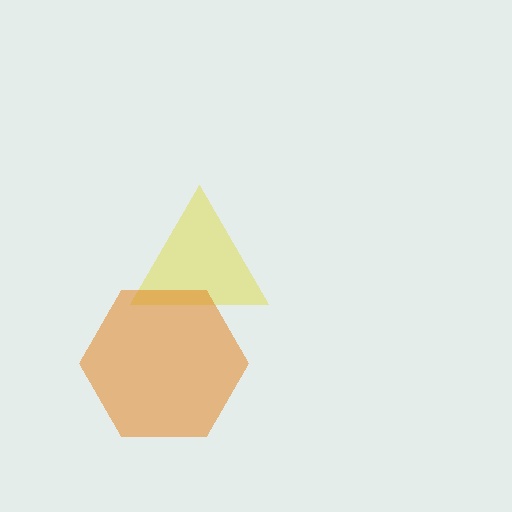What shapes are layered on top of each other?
The layered shapes are: a yellow triangle, an orange hexagon.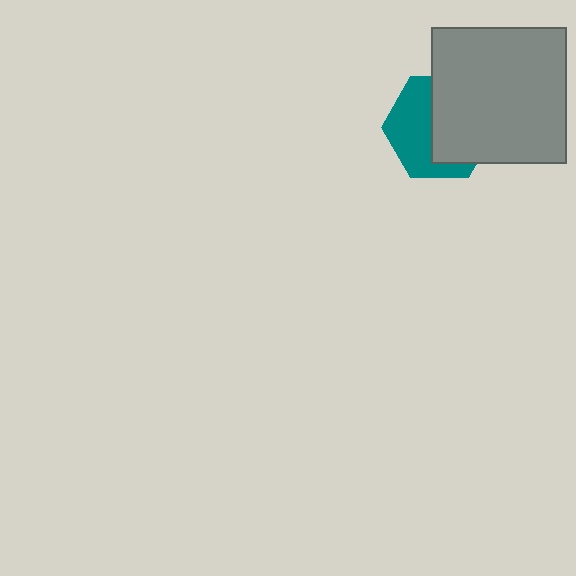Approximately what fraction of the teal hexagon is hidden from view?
Roughly 53% of the teal hexagon is hidden behind the gray square.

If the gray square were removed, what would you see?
You would see the complete teal hexagon.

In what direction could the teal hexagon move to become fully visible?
The teal hexagon could move left. That would shift it out from behind the gray square entirely.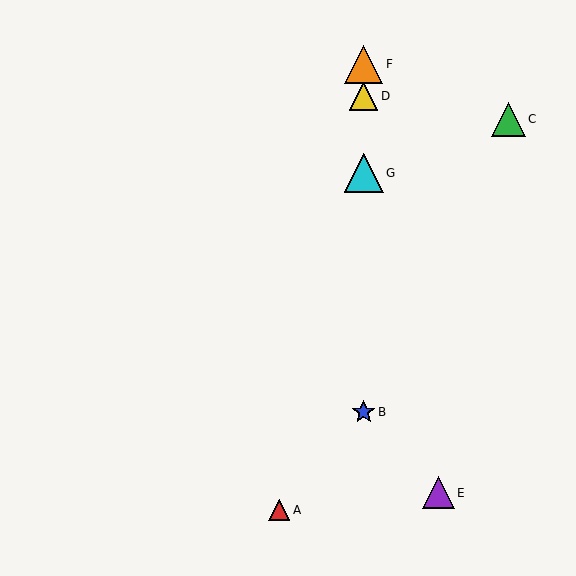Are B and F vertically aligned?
Yes, both are at x≈364.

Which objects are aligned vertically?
Objects B, D, F, G are aligned vertically.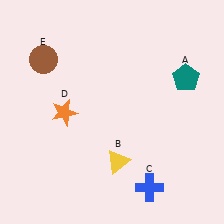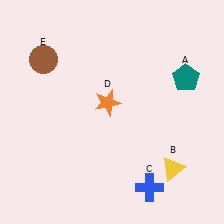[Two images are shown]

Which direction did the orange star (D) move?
The orange star (D) moved right.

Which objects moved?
The objects that moved are: the yellow triangle (B), the orange star (D).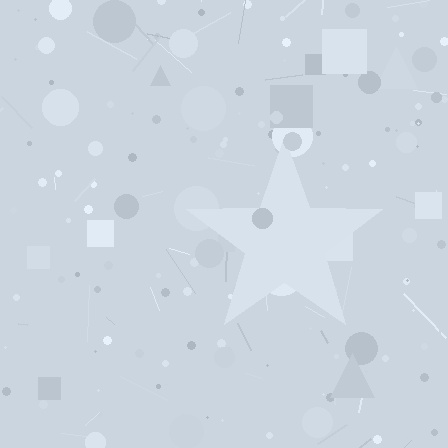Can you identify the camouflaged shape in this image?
The camouflaged shape is a star.